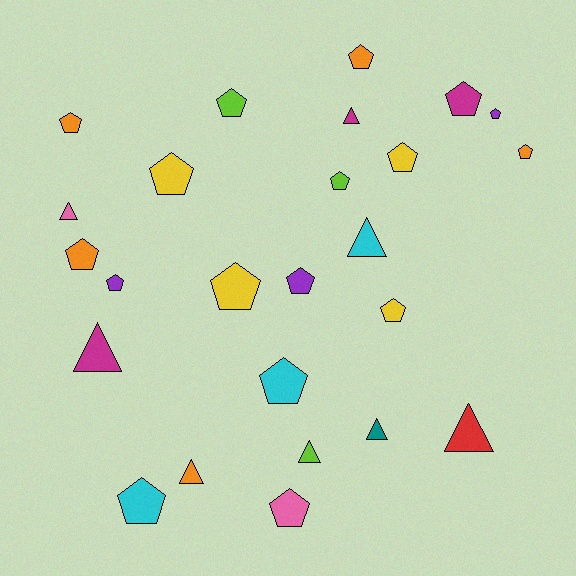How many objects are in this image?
There are 25 objects.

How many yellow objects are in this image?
There are 4 yellow objects.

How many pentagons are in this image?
There are 17 pentagons.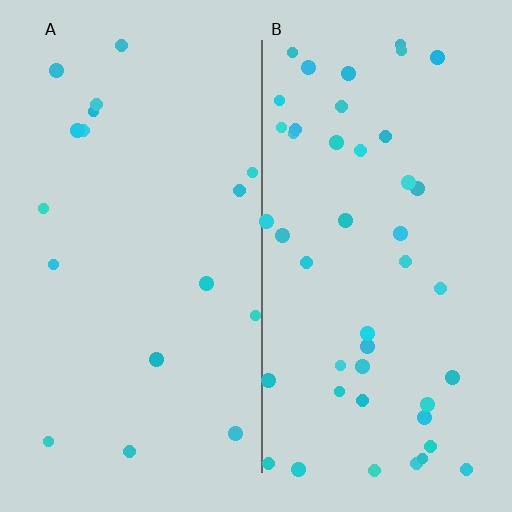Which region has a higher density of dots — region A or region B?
B (the right).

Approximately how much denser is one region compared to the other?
Approximately 2.6× — region B over region A.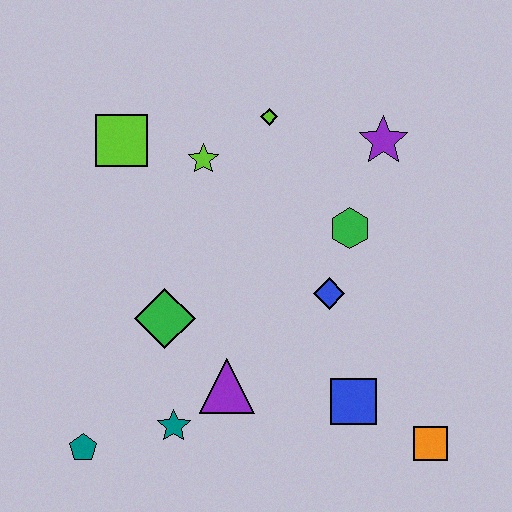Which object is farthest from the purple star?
The teal pentagon is farthest from the purple star.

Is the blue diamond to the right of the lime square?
Yes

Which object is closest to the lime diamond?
The lime star is closest to the lime diamond.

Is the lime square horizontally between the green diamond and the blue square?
No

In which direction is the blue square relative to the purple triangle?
The blue square is to the right of the purple triangle.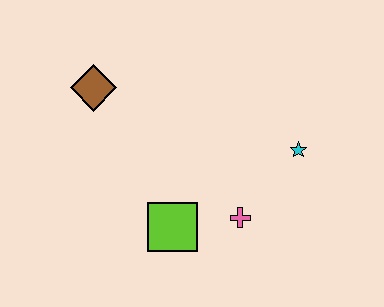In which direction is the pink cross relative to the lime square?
The pink cross is to the right of the lime square.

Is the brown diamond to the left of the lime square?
Yes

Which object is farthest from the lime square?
The brown diamond is farthest from the lime square.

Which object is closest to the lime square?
The pink cross is closest to the lime square.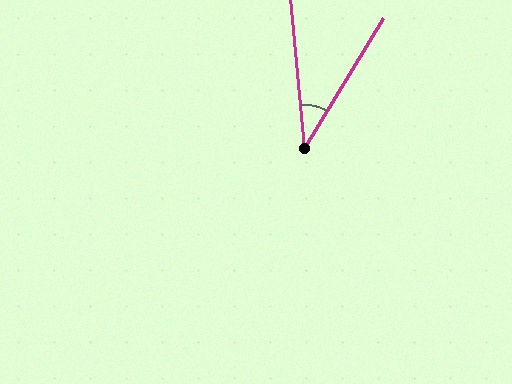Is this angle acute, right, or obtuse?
It is acute.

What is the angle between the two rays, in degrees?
Approximately 37 degrees.